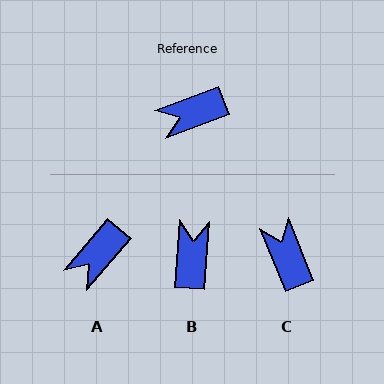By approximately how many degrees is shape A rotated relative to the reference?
Approximately 29 degrees counter-clockwise.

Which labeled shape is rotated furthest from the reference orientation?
B, about 115 degrees away.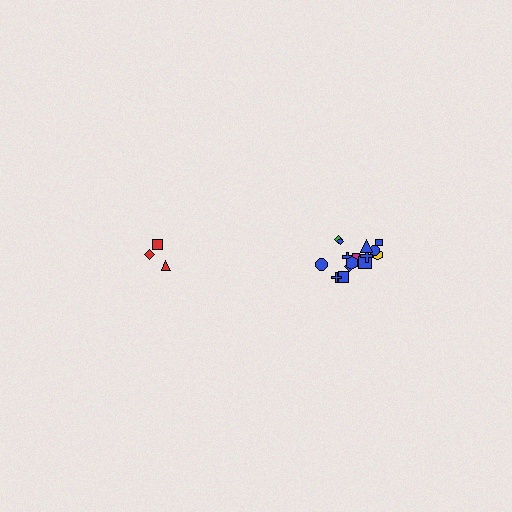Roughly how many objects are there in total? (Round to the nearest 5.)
Roughly 20 objects in total.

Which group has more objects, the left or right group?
The right group.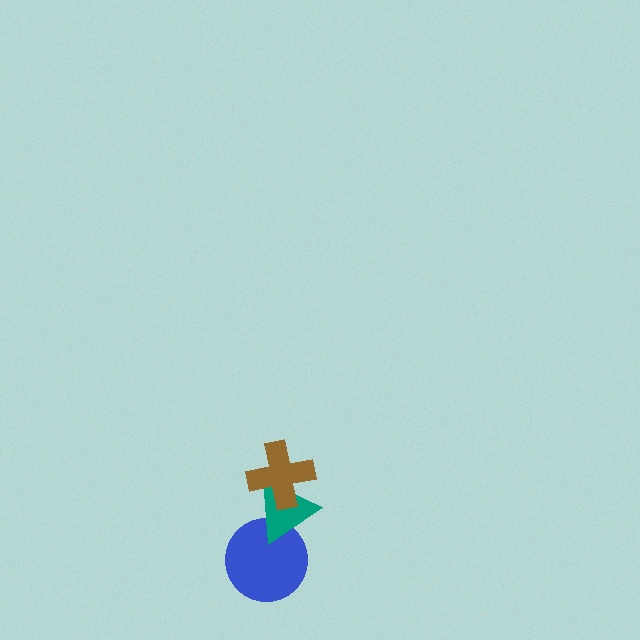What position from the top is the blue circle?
The blue circle is 3rd from the top.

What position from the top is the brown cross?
The brown cross is 1st from the top.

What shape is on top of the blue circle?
The teal triangle is on top of the blue circle.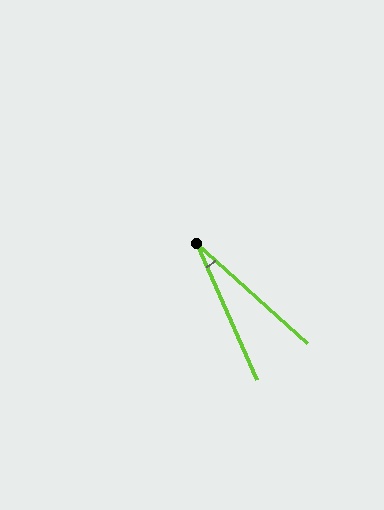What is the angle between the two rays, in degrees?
Approximately 24 degrees.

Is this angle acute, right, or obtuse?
It is acute.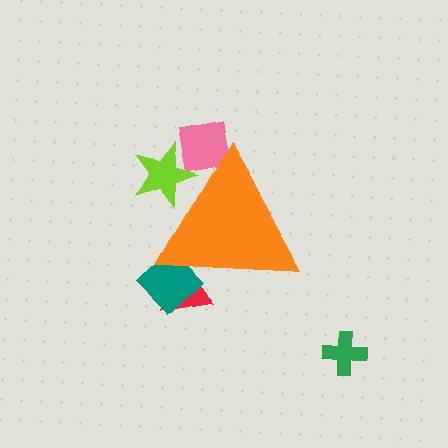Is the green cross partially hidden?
No, the green cross is fully visible.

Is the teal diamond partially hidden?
Yes, the teal diamond is partially hidden behind the orange triangle.